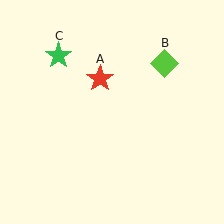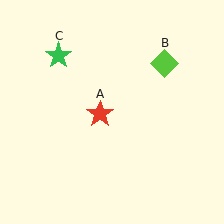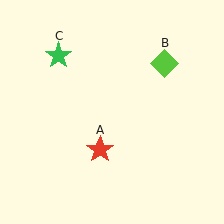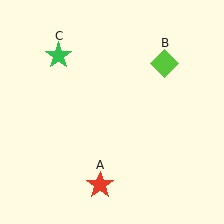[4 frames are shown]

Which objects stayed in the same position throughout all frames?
Lime diamond (object B) and green star (object C) remained stationary.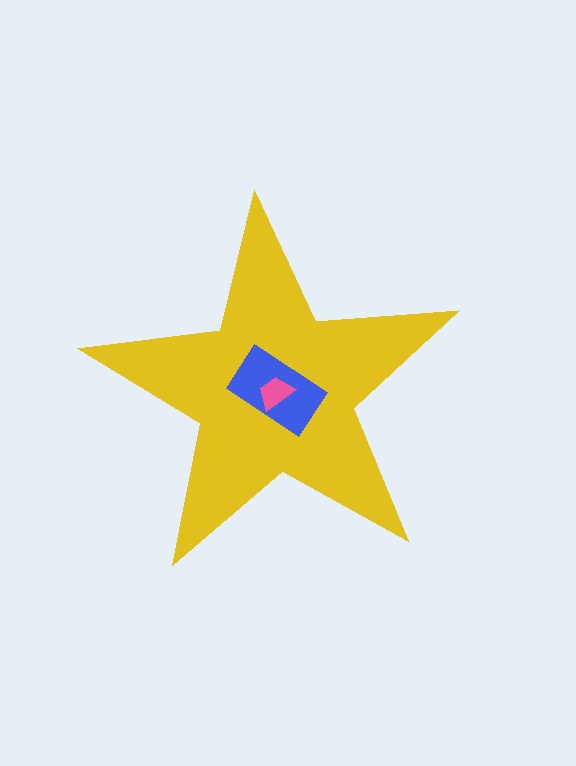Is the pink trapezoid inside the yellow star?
Yes.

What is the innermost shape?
The pink trapezoid.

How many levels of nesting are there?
3.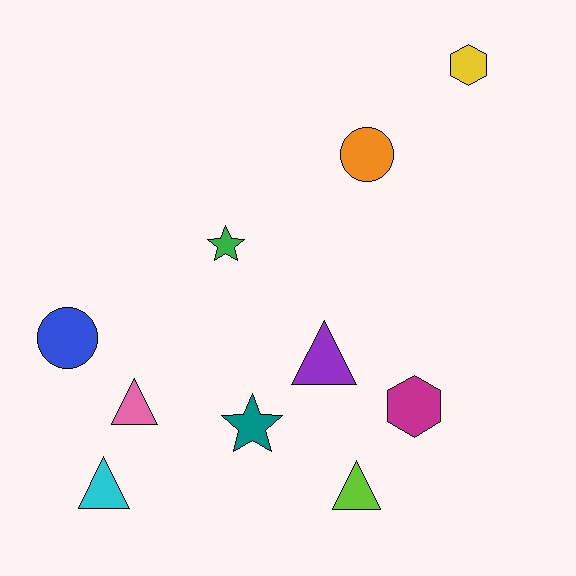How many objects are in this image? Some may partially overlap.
There are 10 objects.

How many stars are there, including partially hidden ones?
There are 2 stars.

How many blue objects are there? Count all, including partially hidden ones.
There is 1 blue object.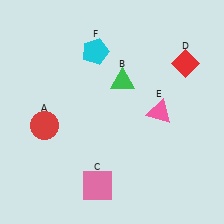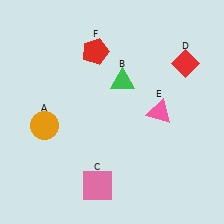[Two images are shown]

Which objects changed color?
A changed from red to orange. F changed from cyan to red.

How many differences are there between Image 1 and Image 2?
There are 2 differences between the two images.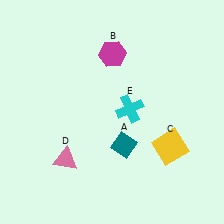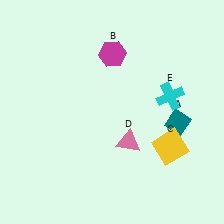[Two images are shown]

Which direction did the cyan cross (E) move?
The cyan cross (E) moved right.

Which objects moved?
The objects that moved are: the teal diamond (A), the pink triangle (D), the cyan cross (E).